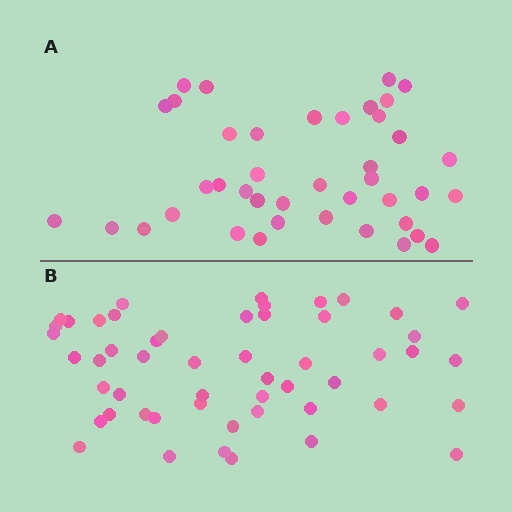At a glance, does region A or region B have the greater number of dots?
Region B (the bottom region) has more dots.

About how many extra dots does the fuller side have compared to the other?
Region B has roughly 12 or so more dots than region A.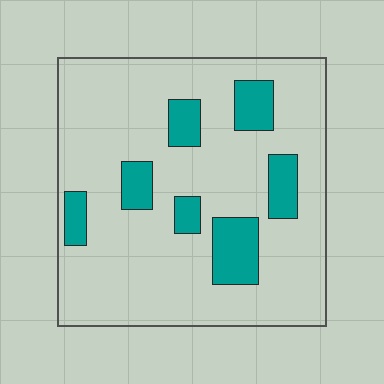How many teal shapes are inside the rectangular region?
7.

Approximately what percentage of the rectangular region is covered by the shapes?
Approximately 15%.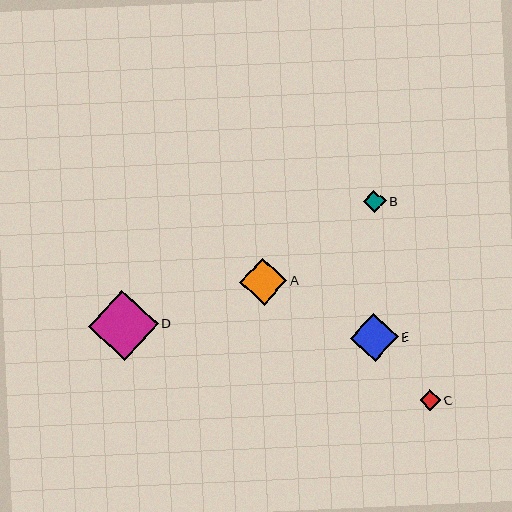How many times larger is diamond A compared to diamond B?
Diamond A is approximately 2.1 times the size of diamond B.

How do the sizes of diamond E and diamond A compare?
Diamond E and diamond A are approximately the same size.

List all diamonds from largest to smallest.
From largest to smallest: D, E, A, B, C.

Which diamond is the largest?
Diamond D is the largest with a size of approximately 70 pixels.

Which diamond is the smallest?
Diamond C is the smallest with a size of approximately 21 pixels.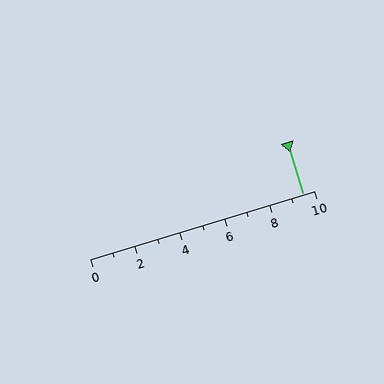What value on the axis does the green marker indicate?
The marker indicates approximately 9.5.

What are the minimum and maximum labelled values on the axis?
The axis runs from 0 to 10.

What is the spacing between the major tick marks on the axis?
The major ticks are spaced 2 apart.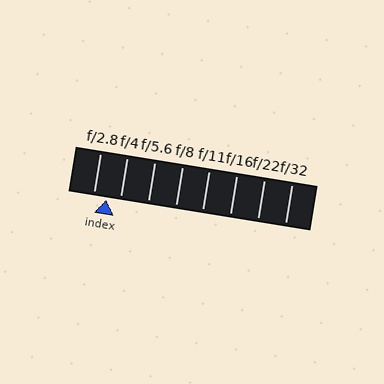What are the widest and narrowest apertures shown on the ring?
The widest aperture shown is f/2.8 and the narrowest is f/32.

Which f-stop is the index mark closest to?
The index mark is closest to f/2.8.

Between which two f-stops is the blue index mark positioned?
The index mark is between f/2.8 and f/4.